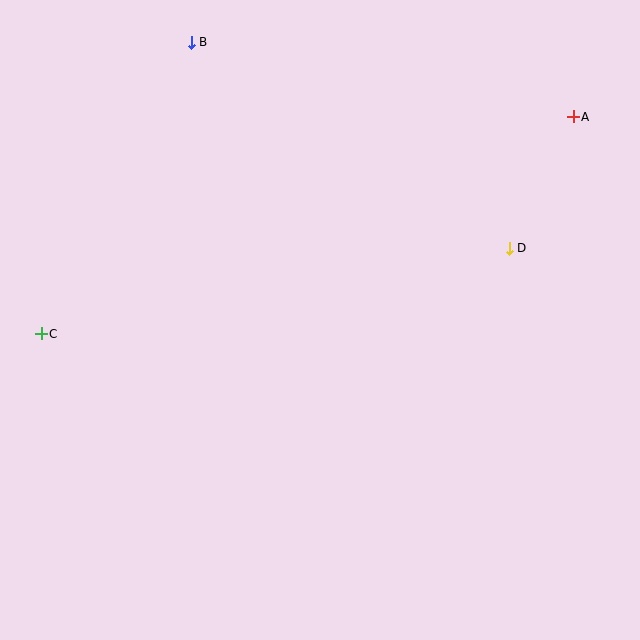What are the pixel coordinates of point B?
Point B is at (191, 42).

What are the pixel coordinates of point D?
Point D is at (509, 248).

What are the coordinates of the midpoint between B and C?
The midpoint between B and C is at (116, 188).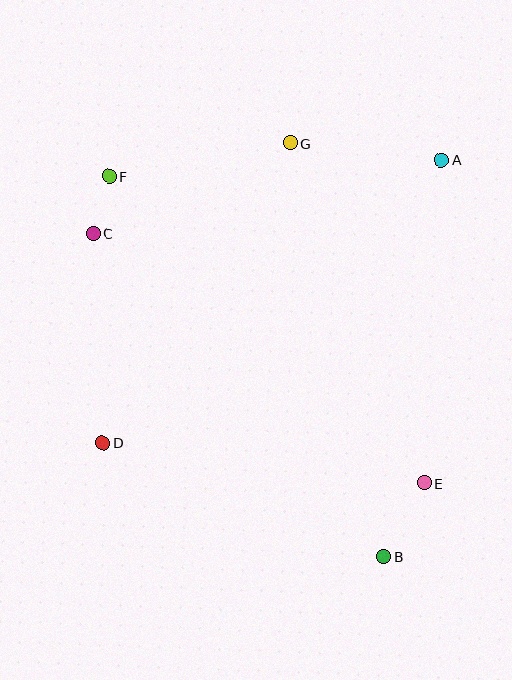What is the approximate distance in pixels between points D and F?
The distance between D and F is approximately 266 pixels.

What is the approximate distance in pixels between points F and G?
The distance between F and G is approximately 184 pixels.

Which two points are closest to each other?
Points C and F are closest to each other.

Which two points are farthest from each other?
Points B and F are farthest from each other.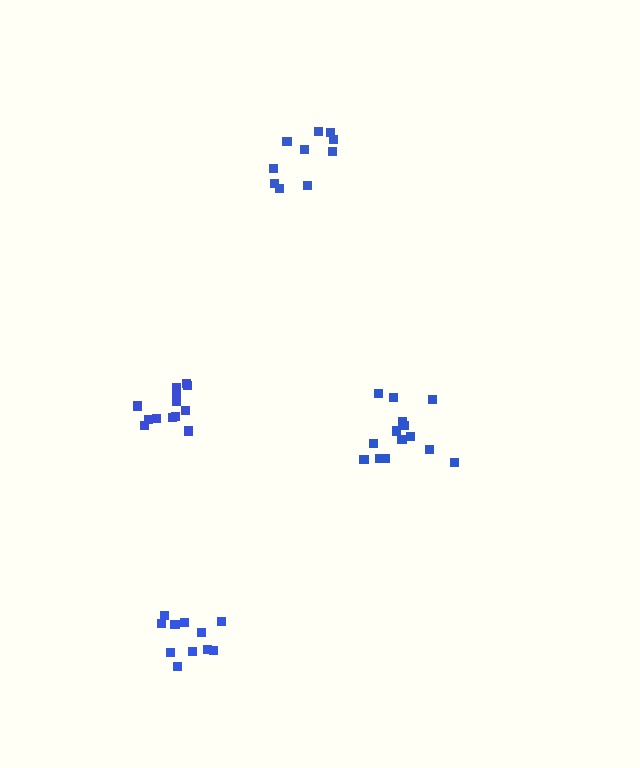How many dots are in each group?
Group 1: 11 dots, Group 2: 14 dots, Group 3: 13 dots, Group 4: 10 dots (48 total).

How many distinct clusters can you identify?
There are 4 distinct clusters.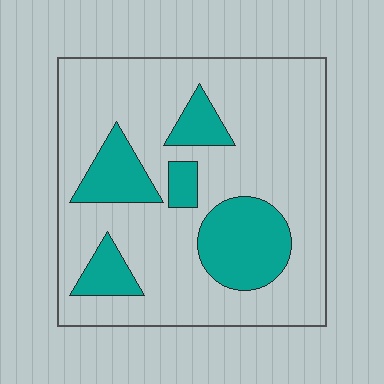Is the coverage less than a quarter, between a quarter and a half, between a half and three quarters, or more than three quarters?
Less than a quarter.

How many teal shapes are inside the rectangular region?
5.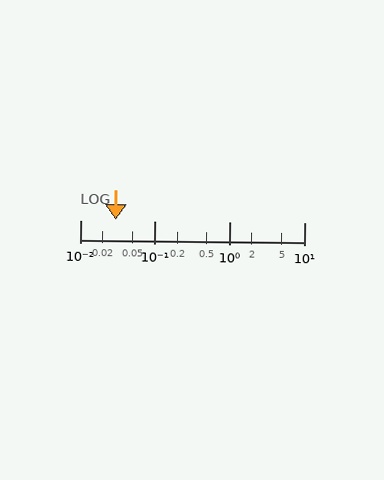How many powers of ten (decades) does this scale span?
The scale spans 3 decades, from 0.01 to 10.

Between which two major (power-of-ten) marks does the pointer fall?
The pointer is between 0.01 and 0.1.